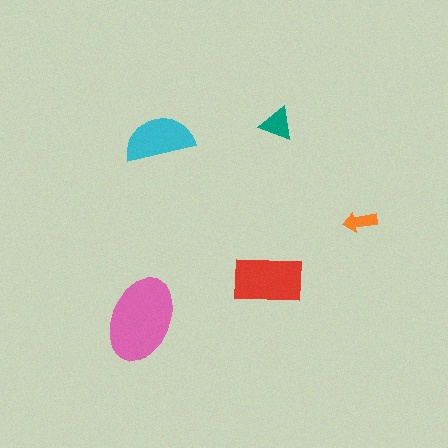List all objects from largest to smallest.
The pink ellipse, the red rectangle, the cyan semicircle, the teal triangle, the orange arrow.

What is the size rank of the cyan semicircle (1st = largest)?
3rd.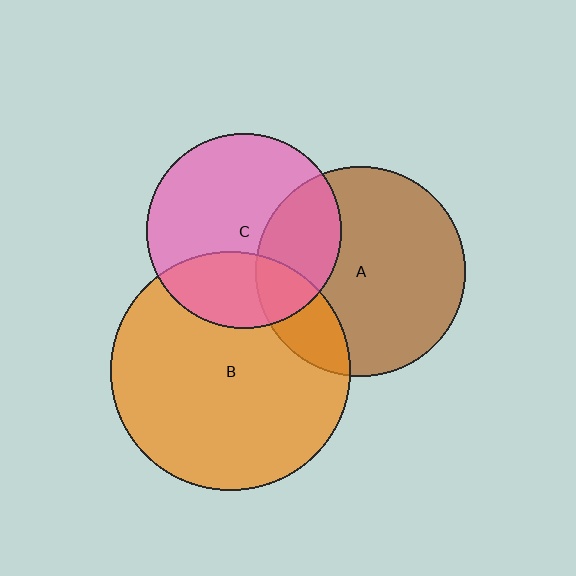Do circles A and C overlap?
Yes.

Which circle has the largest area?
Circle B (orange).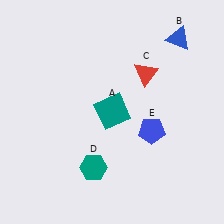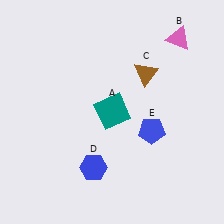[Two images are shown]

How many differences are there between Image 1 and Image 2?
There are 3 differences between the two images.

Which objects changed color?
B changed from blue to pink. C changed from red to brown. D changed from teal to blue.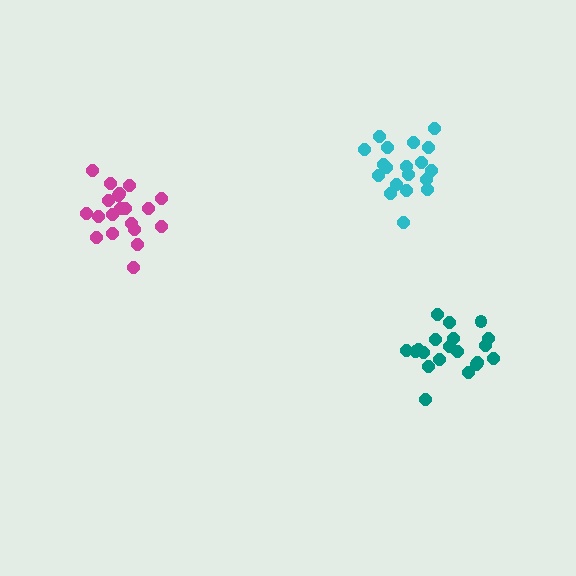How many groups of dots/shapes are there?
There are 3 groups.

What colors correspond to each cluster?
The clusters are colored: magenta, cyan, teal.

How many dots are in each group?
Group 1: 20 dots, Group 2: 19 dots, Group 3: 20 dots (59 total).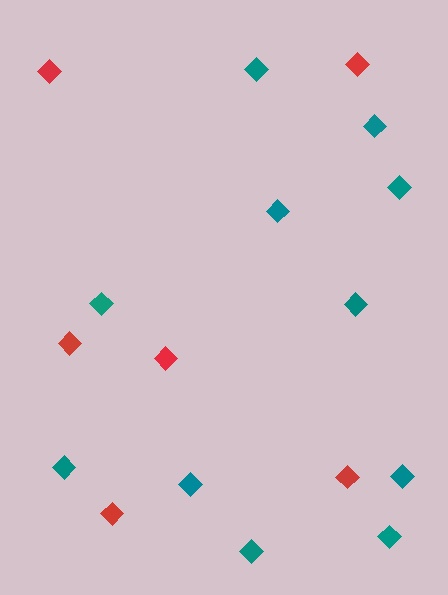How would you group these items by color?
There are 2 groups: one group of red diamonds (6) and one group of teal diamonds (11).